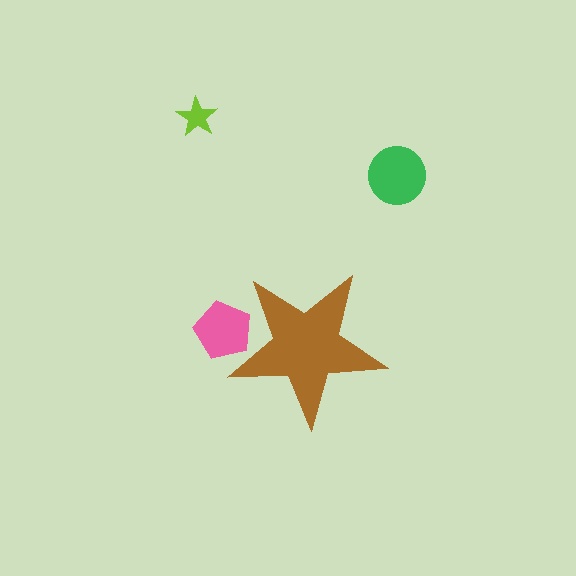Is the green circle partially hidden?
No, the green circle is fully visible.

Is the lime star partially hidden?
No, the lime star is fully visible.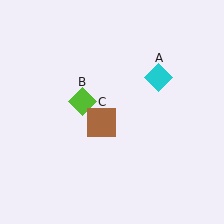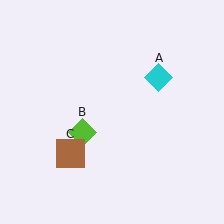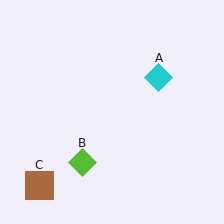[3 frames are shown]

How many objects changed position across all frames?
2 objects changed position: lime diamond (object B), brown square (object C).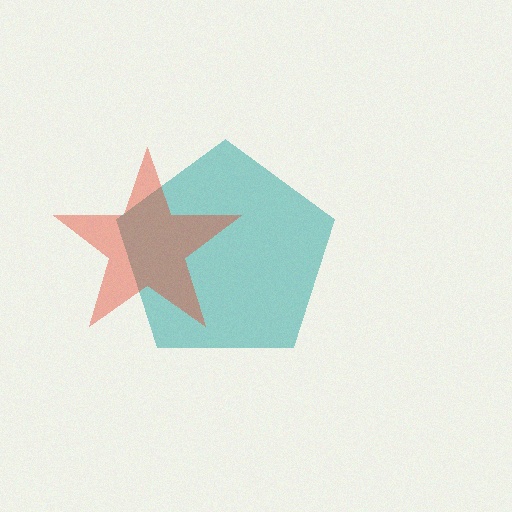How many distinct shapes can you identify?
There are 2 distinct shapes: a teal pentagon, a red star.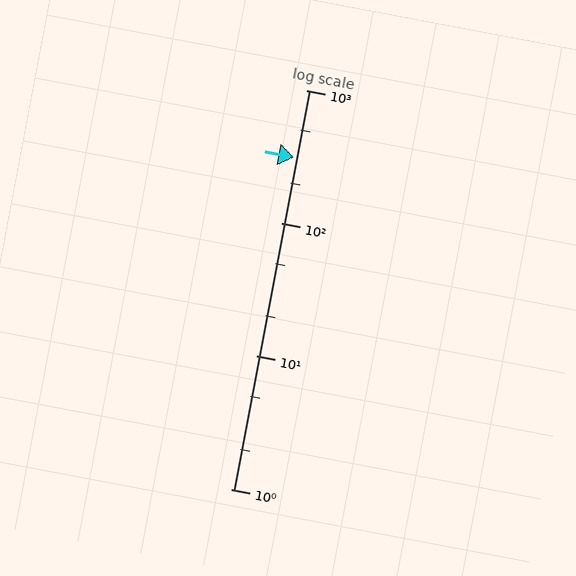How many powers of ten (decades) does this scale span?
The scale spans 3 decades, from 1 to 1000.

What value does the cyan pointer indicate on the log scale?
The pointer indicates approximately 310.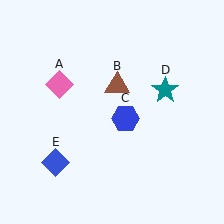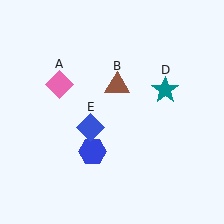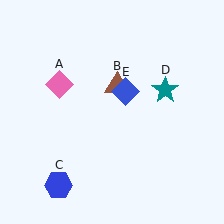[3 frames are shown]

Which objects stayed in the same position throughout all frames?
Pink diamond (object A) and brown triangle (object B) and teal star (object D) remained stationary.